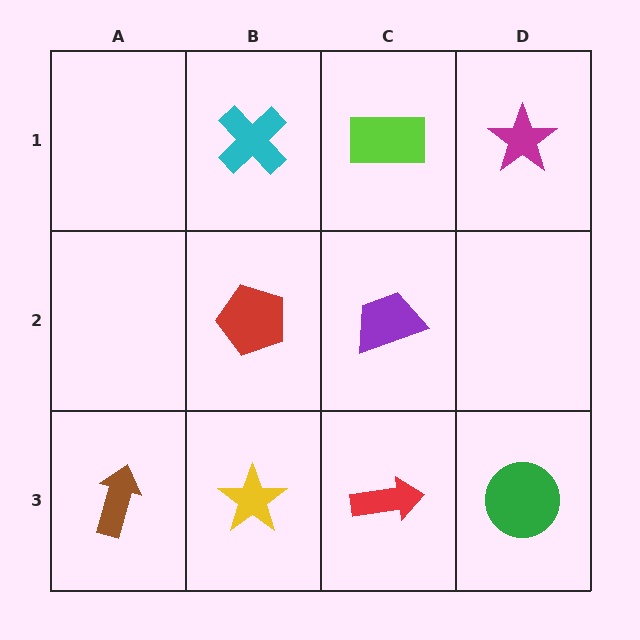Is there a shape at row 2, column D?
No, that cell is empty.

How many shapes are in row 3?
4 shapes.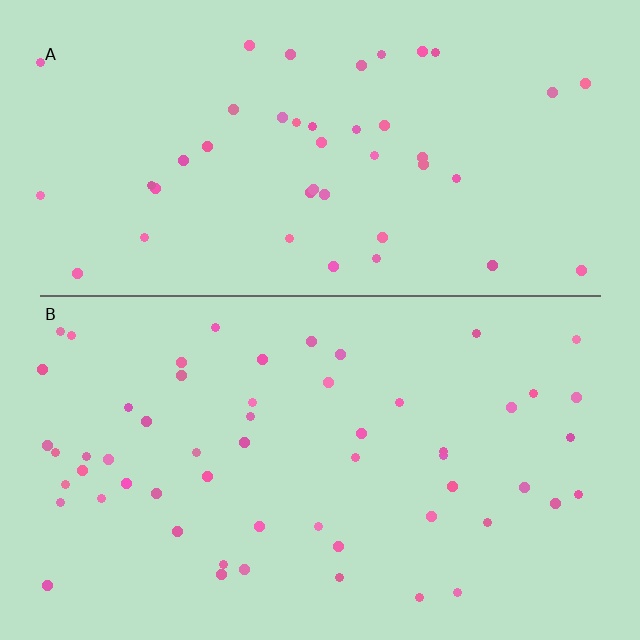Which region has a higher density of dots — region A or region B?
B (the bottom).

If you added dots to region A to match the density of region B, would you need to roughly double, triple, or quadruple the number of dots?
Approximately double.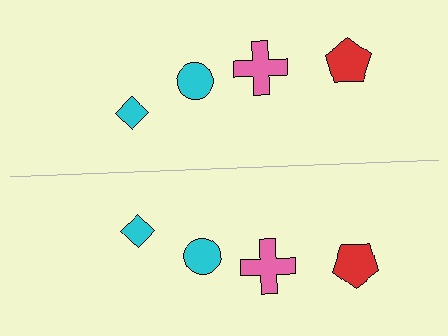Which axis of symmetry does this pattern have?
The pattern has a horizontal axis of symmetry running through the center of the image.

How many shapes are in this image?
There are 8 shapes in this image.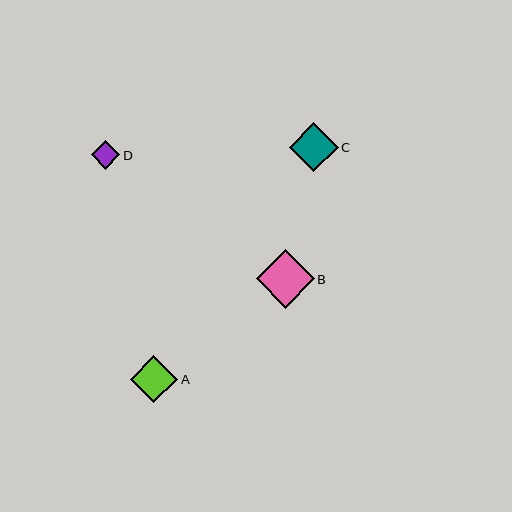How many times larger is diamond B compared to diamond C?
Diamond B is approximately 1.2 times the size of diamond C.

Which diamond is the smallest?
Diamond D is the smallest with a size of approximately 28 pixels.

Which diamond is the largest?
Diamond B is the largest with a size of approximately 58 pixels.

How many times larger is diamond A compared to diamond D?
Diamond A is approximately 1.7 times the size of diamond D.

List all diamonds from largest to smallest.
From largest to smallest: B, C, A, D.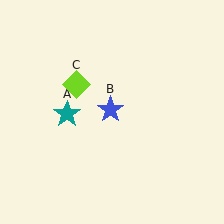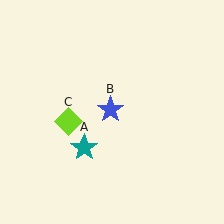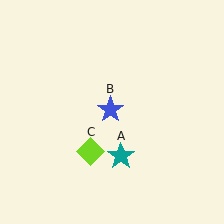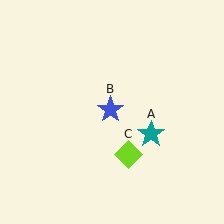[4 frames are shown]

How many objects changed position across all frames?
2 objects changed position: teal star (object A), lime diamond (object C).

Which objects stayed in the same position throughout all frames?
Blue star (object B) remained stationary.